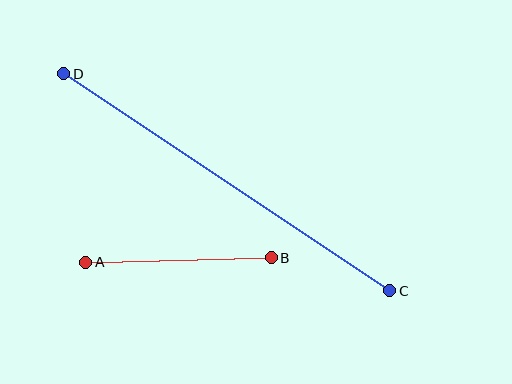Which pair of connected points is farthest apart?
Points C and D are farthest apart.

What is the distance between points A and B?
The distance is approximately 186 pixels.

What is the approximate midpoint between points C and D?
The midpoint is at approximately (227, 182) pixels.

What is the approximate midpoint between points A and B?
The midpoint is at approximately (178, 260) pixels.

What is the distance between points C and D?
The distance is approximately 391 pixels.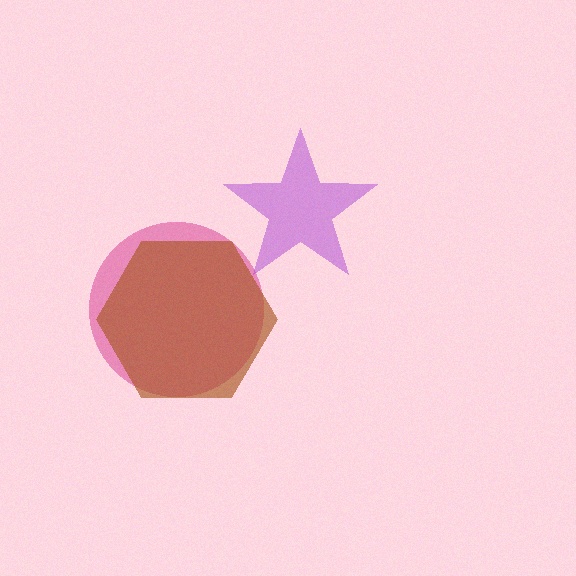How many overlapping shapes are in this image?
There are 3 overlapping shapes in the image.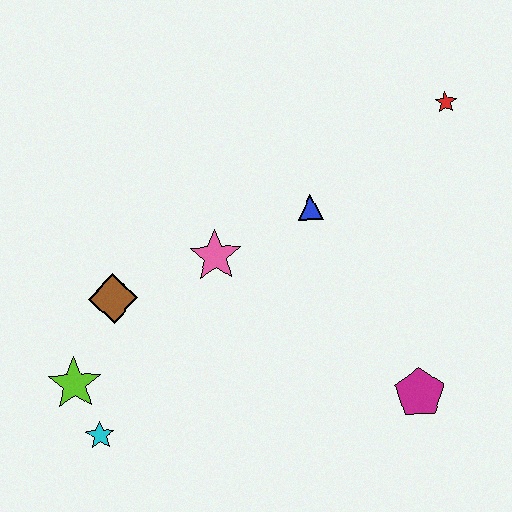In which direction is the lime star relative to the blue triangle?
The lime star is to the left of the blue triangle.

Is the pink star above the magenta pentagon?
Yes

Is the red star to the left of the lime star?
No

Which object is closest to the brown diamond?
The lime star is closest to the brown diamond.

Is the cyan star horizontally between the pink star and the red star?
No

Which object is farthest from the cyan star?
The red star is farthest from the cyan star.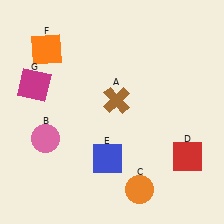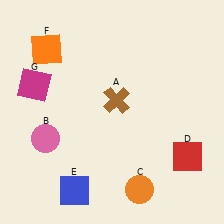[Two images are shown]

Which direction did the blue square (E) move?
The blue square (E) moved left.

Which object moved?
The blue square (E) moved left.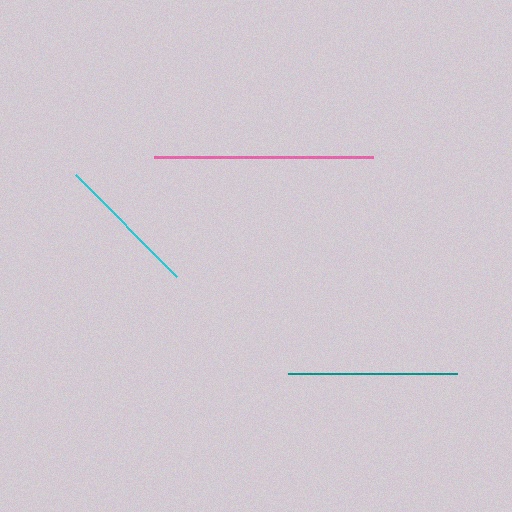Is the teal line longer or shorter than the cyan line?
The teal line is longer than the cyan line.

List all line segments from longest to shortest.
From longest to shortest: pink, teal, cyan.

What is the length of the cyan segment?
The cyan segment is approximately 143 pixels long.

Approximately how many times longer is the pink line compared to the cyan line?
The pink line is approximately 1.5 times the length of the cyan line.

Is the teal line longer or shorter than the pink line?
The pink line is longer than the teal line.